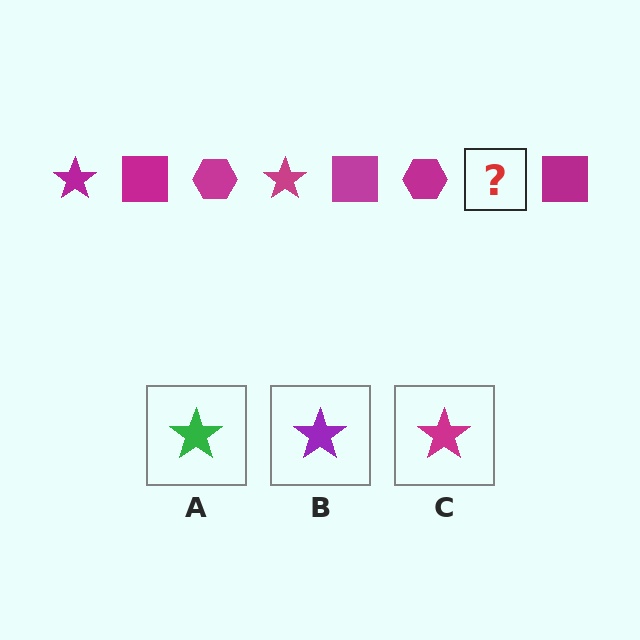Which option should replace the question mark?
Option C.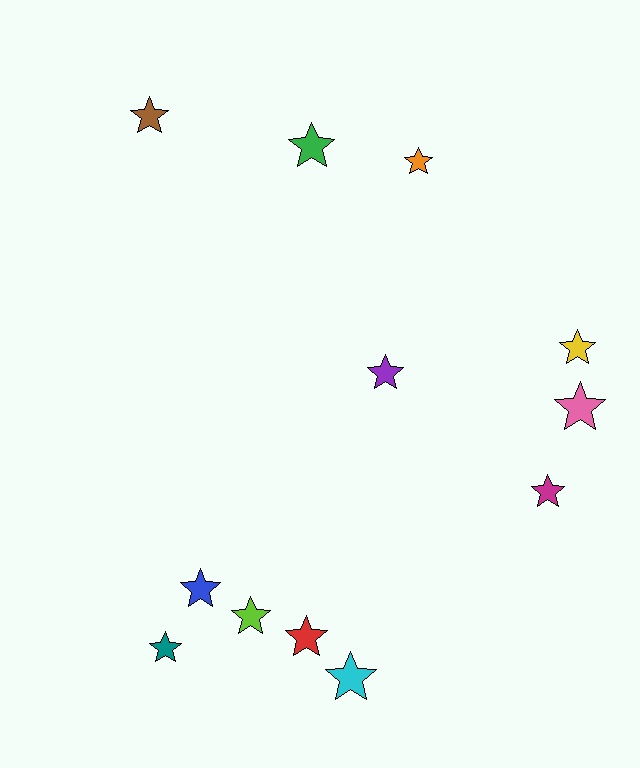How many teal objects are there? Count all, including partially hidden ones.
There is 1 teal object.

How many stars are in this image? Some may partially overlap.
There are 12 stars.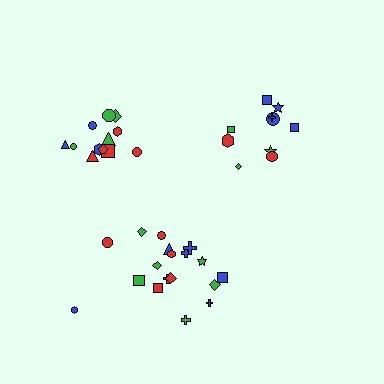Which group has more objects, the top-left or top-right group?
The top-left group.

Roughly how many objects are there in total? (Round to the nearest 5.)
Roughly 40 objects in total.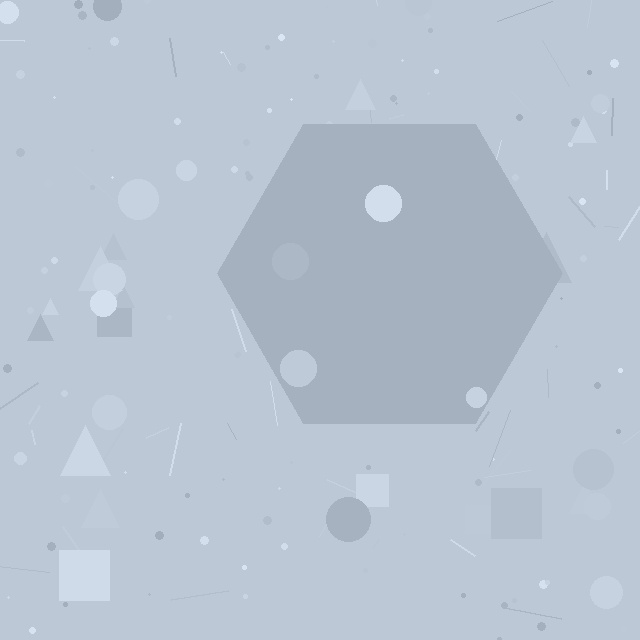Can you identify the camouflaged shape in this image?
The camouflaged shape is a hexagon.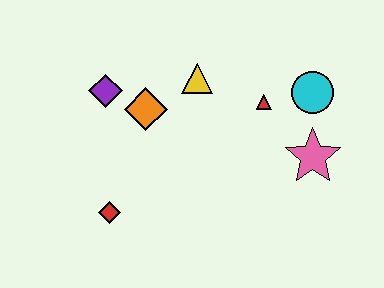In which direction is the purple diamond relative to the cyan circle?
The purple diamond is to the left of the cyan circle.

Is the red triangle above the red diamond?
Yes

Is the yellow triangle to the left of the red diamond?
No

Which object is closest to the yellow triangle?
The orange diamond is closest to the yellow triangle.